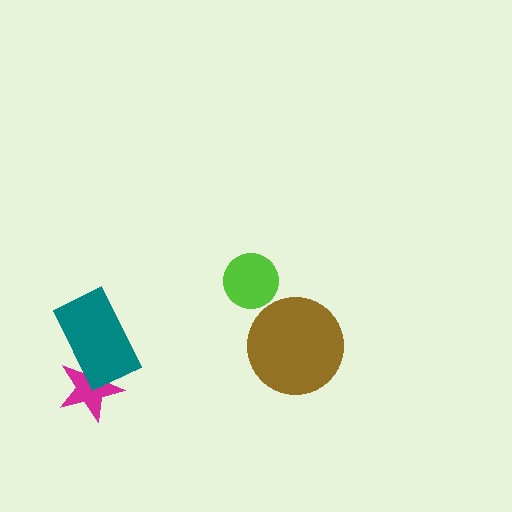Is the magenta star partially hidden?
Yes, it is partially covered by another shape.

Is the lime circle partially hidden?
No, no other shape covers it.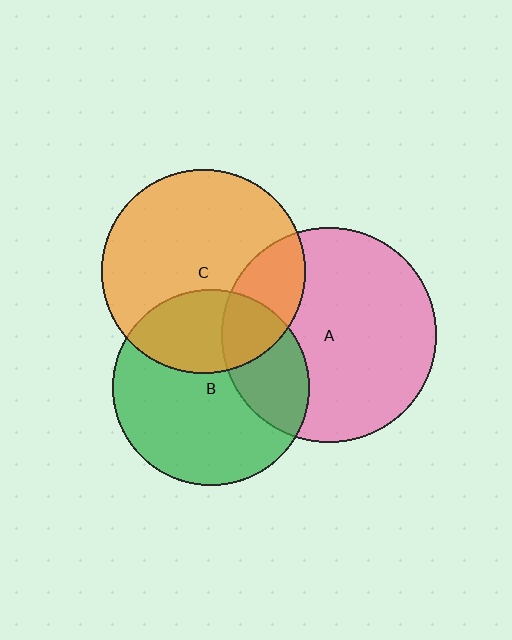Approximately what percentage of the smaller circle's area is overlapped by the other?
Approximately 25%.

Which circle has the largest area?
Circle A (pink).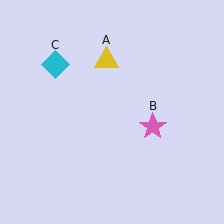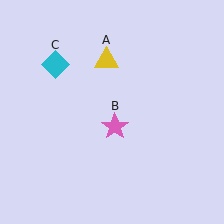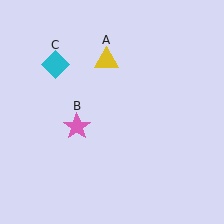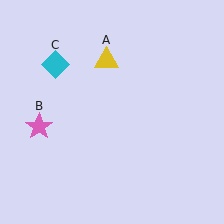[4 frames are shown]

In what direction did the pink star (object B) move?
The pink star (object B) moved left.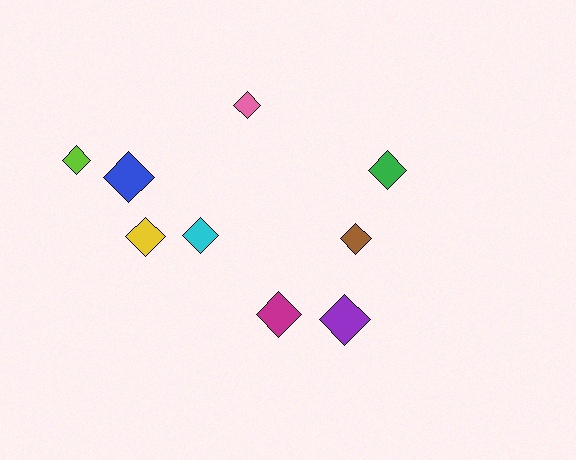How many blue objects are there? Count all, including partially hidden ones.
There is 1 blue object.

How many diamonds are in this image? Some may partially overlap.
There are 9 diamonds.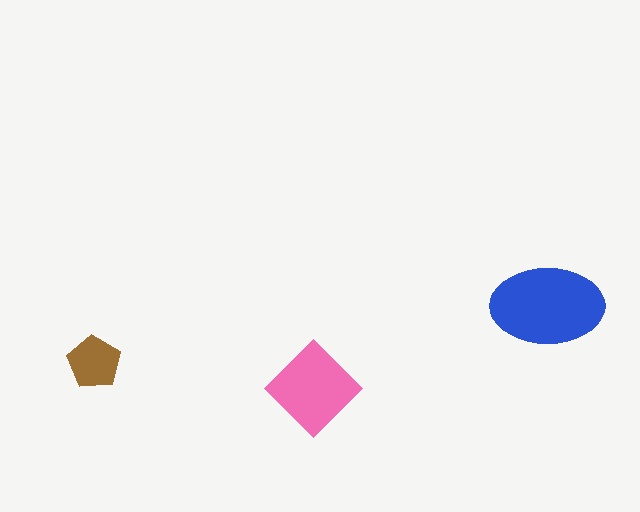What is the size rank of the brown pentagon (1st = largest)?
3rd.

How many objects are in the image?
There are 3 objects in the image.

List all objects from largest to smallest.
The blue ellipse, the pink diamond, the brown pentagon.